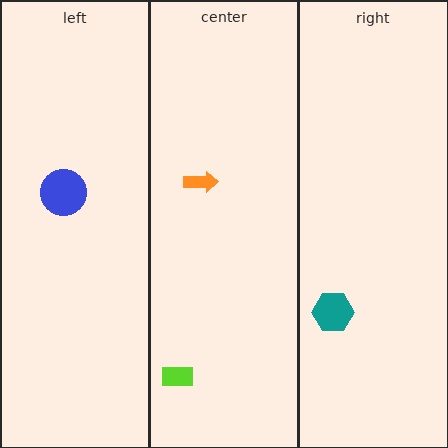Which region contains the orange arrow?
The center region.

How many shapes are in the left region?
1.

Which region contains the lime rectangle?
The center region.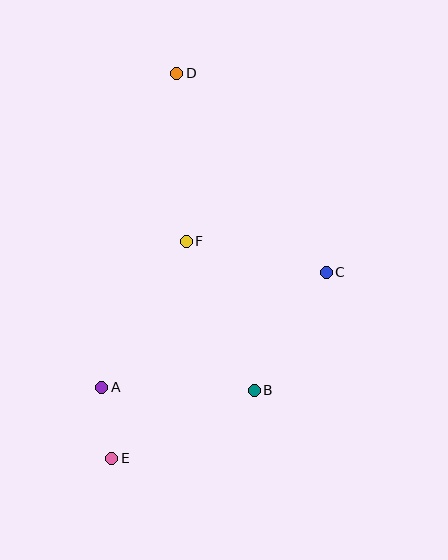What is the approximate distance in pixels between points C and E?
The distance between C and E is approximately 284 pixels.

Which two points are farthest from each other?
Points D and E are farthest from each other.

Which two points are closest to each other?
Points A and E are closest to each other.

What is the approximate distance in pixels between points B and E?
The distance between B and E is approximately 158 pixels.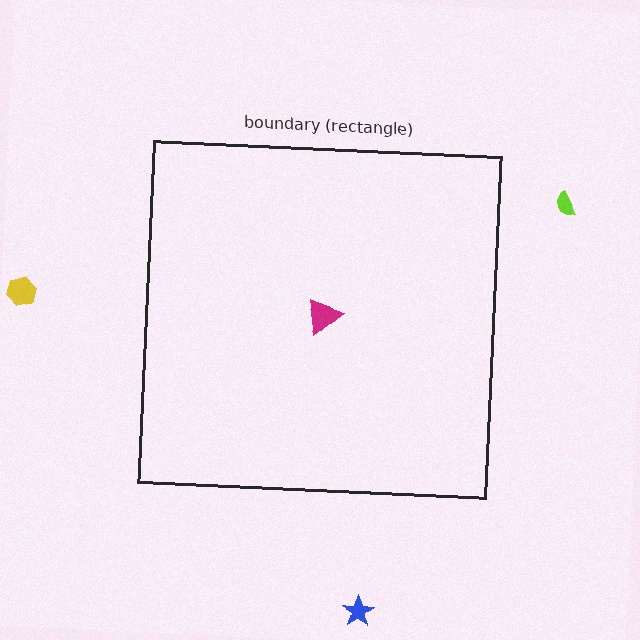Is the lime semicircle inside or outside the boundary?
Outside.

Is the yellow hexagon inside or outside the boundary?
Outside.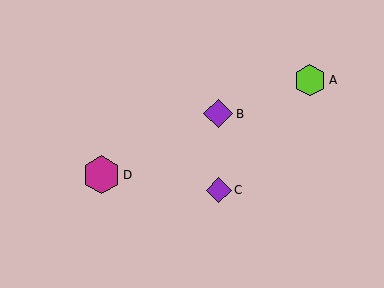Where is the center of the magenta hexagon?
The center of the magenta hexagon is at (101, 175).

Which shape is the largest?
The magenta hexagon (labeled D) is the largest.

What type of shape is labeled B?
Shape B is a purple diamond.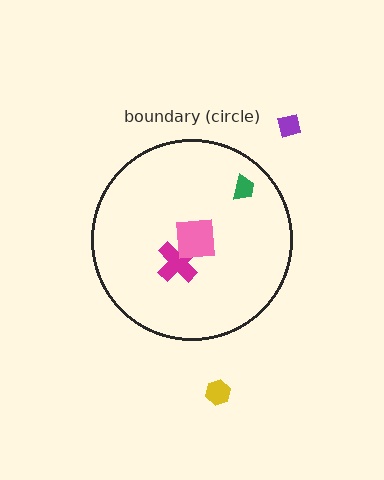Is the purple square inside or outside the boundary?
Outside.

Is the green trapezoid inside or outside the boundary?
Inside.